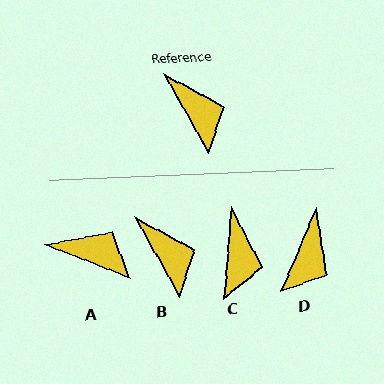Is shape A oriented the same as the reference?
No, it is off by about 39 degrees.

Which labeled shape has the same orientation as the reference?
B.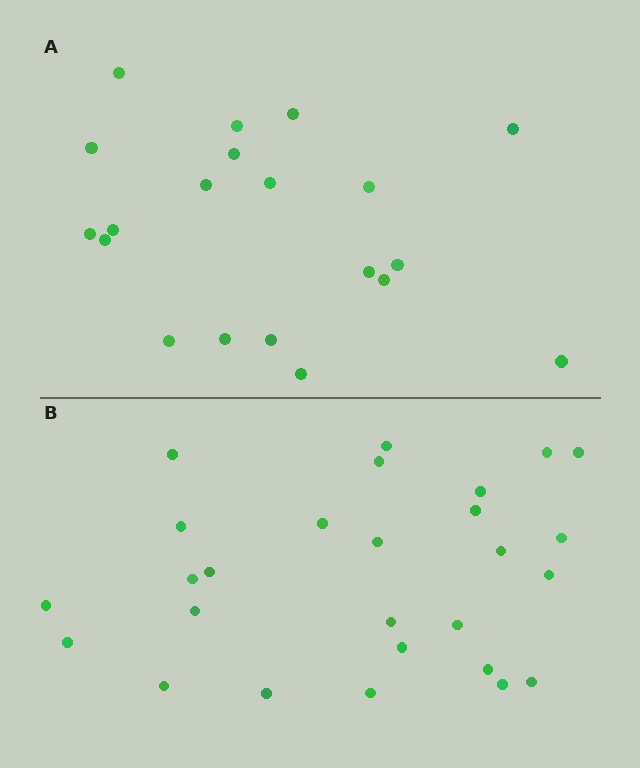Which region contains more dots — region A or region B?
Region B (the bottom region) has more dots.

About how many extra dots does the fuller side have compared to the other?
Region B has roughly 8 or so more dots than region A.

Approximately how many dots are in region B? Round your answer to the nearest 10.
About 30 dots. (The exact count is 27, which rounds to 30.)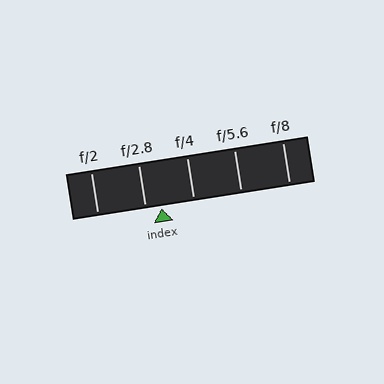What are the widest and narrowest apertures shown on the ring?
The widest aperture shown is f/2 and the narrowest is f/8.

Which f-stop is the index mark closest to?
The index mark is closest to f/2.8.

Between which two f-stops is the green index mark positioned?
The index mark is between f/2.8 and f/4.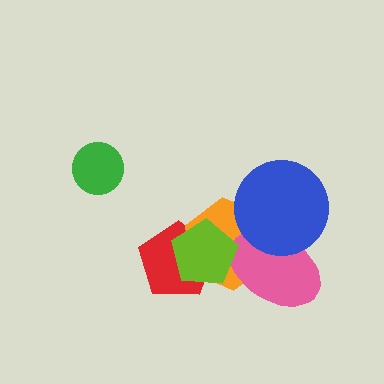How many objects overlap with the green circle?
0 objects overlap with the green circle.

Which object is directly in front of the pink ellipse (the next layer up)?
The blue circle is directly in front of the pink ellipse.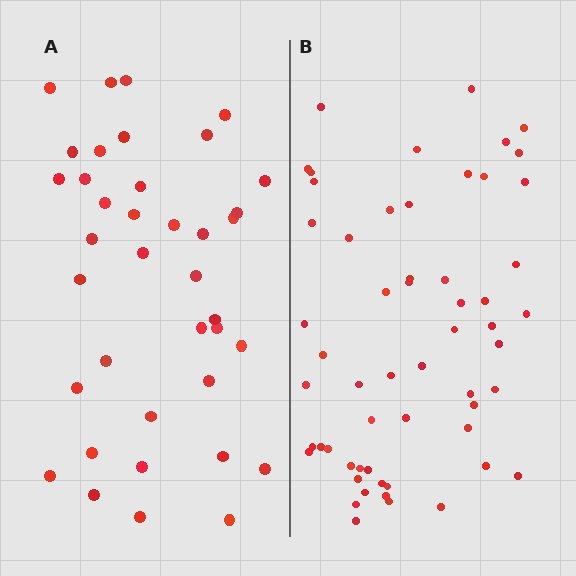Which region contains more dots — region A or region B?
Region B (the right region) has more dots.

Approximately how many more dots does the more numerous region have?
Region B has approximately 20 more dots than region A.